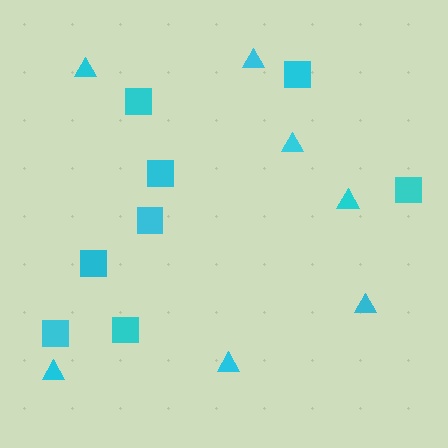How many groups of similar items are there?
There are 2 groups: one group of squares (8) and one group of triangles (7).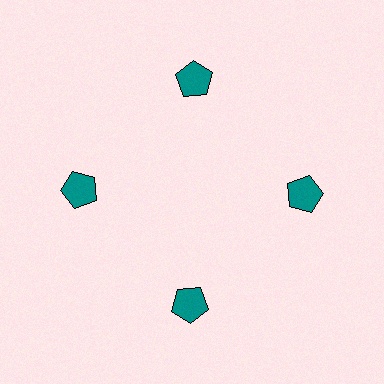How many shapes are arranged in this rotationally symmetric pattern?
There are 4 shapes, arranged in 4 groups of 1.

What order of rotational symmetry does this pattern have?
This pattern has 4-fold rotational symmetry.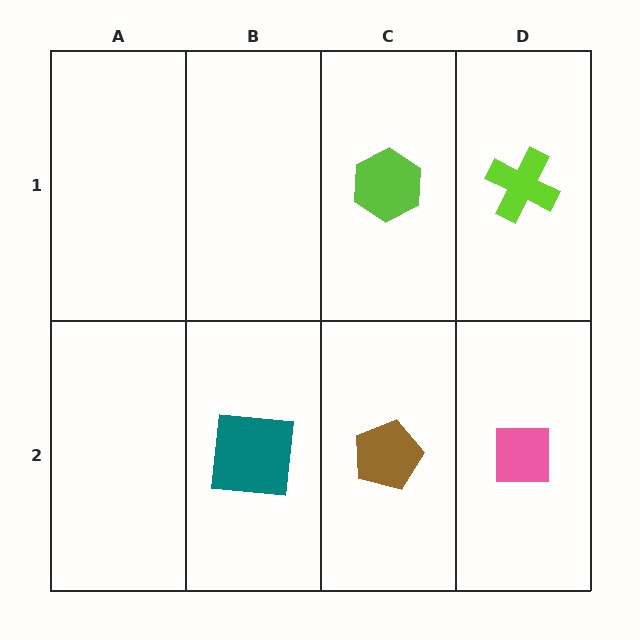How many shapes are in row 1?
2 shapes.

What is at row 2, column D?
A pink square.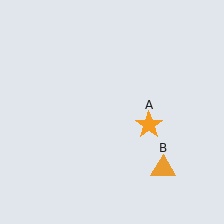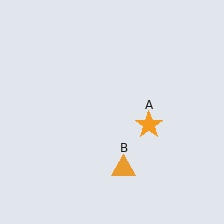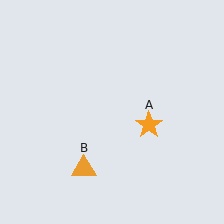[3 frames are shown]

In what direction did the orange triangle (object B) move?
The orange triangle (object B) moved left.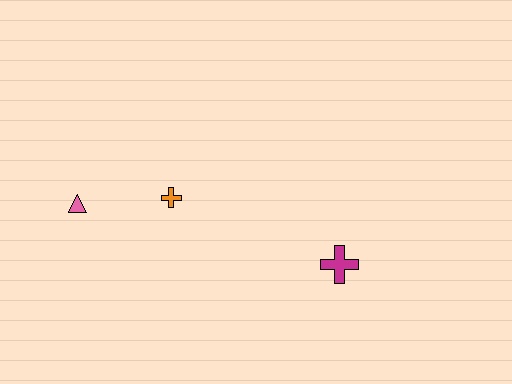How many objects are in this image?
There are 3 objects.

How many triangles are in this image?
There is 1 triangle.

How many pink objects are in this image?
There is 1 pink object.